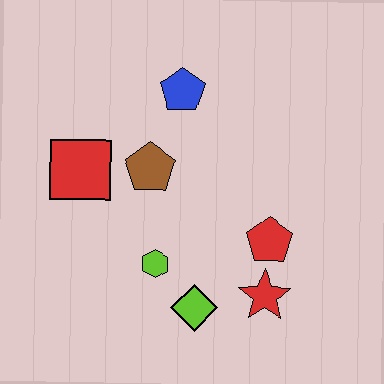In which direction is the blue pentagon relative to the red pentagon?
The blue pentagon is above the red pentagon.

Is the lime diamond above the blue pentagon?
No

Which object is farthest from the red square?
The red star is farthest from the red square.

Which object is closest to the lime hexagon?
The lime diamond is closest to the lime hexagon.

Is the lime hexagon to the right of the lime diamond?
No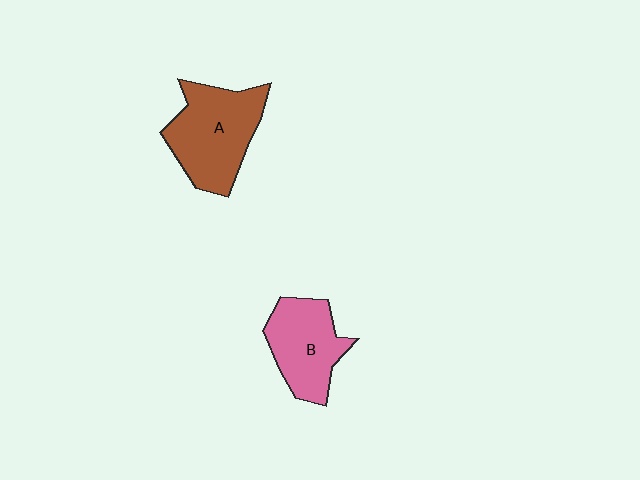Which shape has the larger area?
Shape A (brown).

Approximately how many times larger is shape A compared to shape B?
Approximately 1.3 times.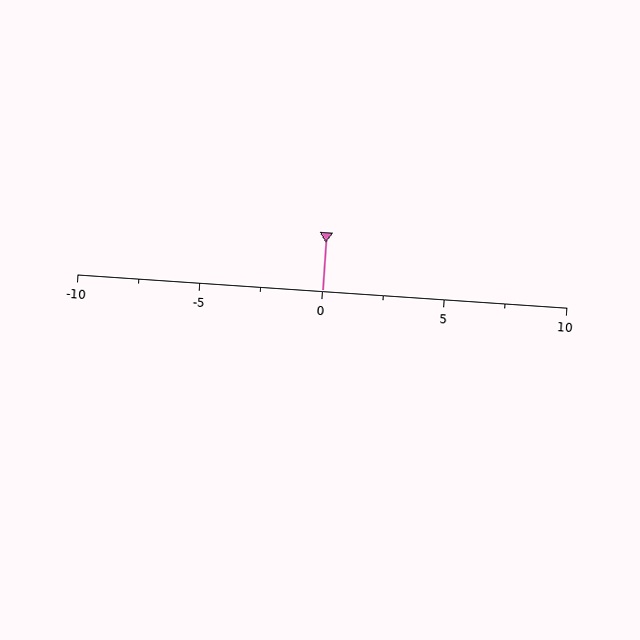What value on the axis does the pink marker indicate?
The marker indicates approximately 0.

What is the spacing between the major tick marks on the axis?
The major ticks are spaced 5 apart.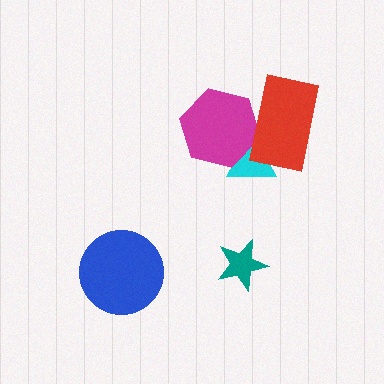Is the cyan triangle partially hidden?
Yes, it is partially covered by another shape.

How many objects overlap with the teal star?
0 objects overlap with the teal star.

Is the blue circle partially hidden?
No, no other shape covers it.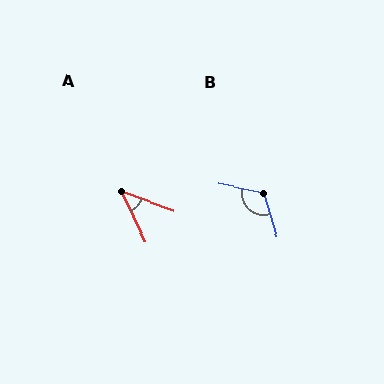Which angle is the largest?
B, at approximately 119 degrees.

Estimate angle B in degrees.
Approximately 119 degrees.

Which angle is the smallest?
A, at approximately 44 degrees.